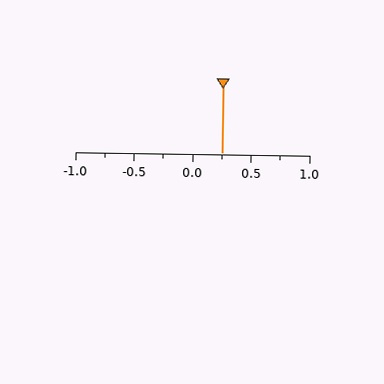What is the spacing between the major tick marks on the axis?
The major ticks are spaced 0.5 apart.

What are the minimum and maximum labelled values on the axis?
The axis runs from -1.0 to 1.0.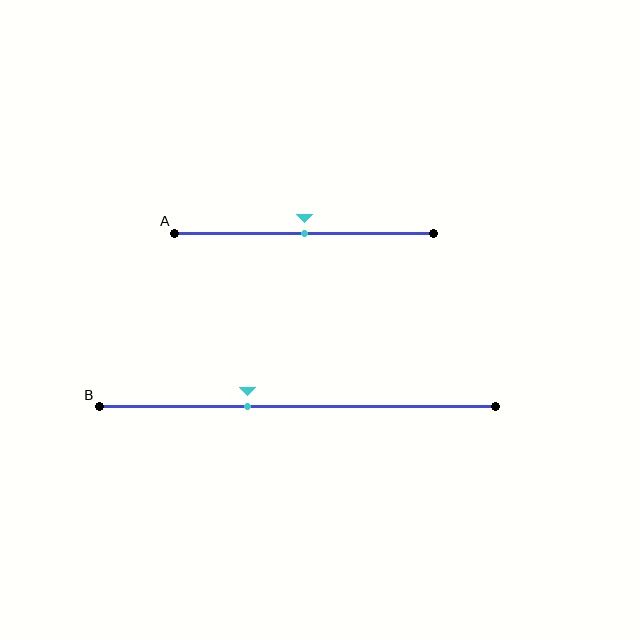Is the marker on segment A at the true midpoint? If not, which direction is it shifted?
Yes, the marker on segment A is at the true midpoint.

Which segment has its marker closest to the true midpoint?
Segment A has its marker closest to the true midpoint.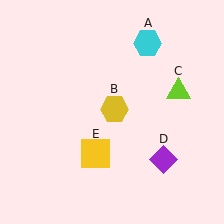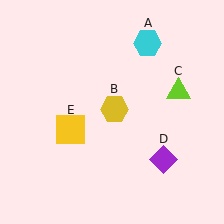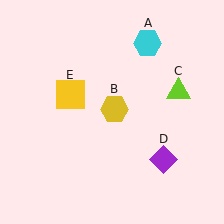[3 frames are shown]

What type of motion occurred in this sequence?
The yellow square (object E) rotated clockwise around the center of the scene.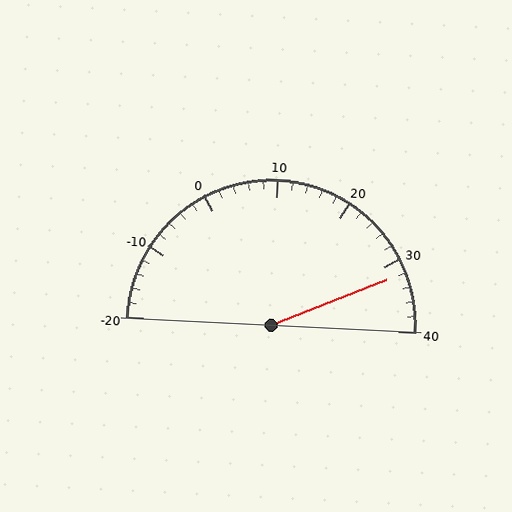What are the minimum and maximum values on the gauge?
The gauge ranges from -20 to 40.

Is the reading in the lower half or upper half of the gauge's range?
The reading is in the upper half of the range (-20 to 40).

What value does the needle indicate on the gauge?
The needle indicates approximately 32.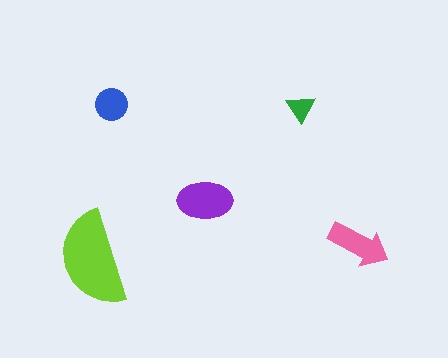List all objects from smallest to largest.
The green triangle, the blue circle, the pink arrow, the purple ellipse, the lime semicircle.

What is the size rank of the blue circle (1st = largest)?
4th.